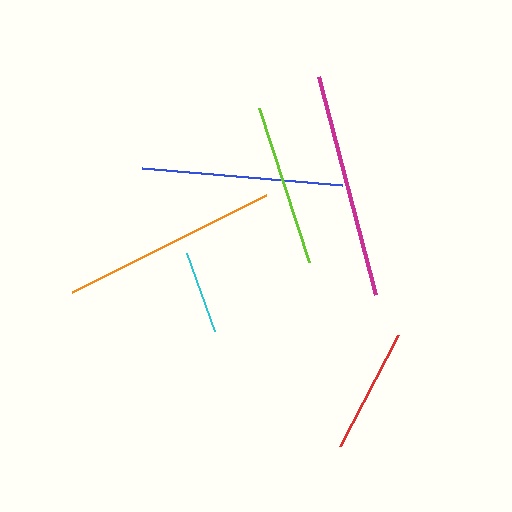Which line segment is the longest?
The magenta line is the longest at approximately 225 pixels.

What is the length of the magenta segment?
The magenta segment is approximately 225 pixels long.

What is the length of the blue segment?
The blue segment is approximately 200 pixels long.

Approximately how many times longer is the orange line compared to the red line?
The orange line is approximately 1.7 times the length of the red line.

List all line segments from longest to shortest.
From longest to shortest: magenta, orange, blue, lime, red, cyan.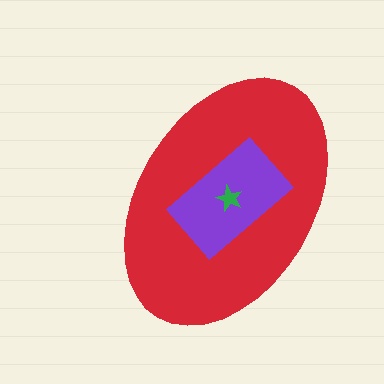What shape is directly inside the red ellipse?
The purple rectangle.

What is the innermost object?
The green star.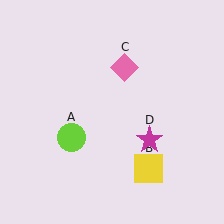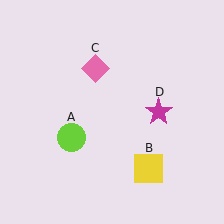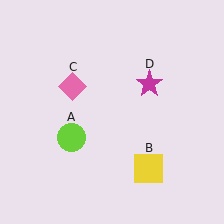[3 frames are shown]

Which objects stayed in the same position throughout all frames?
Lime circle (object A) and yellow square (object B) remained stationary.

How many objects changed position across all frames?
2 objects changed position: pink diamond (object C), magenta star (object D).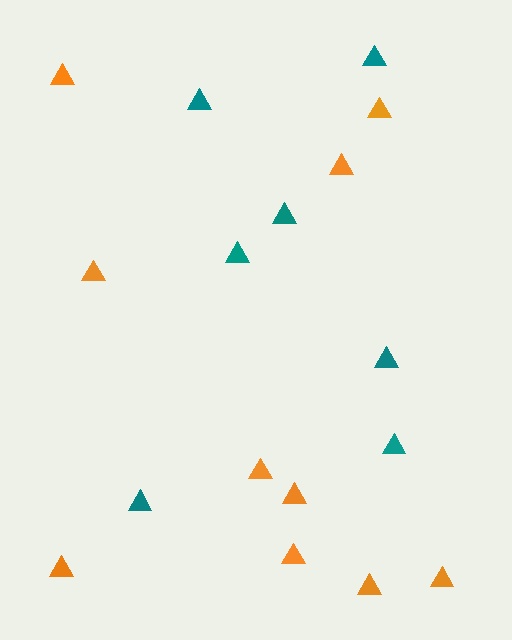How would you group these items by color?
There are 2 groups: one group of orange triangles (10) and one group of teal triangles (7).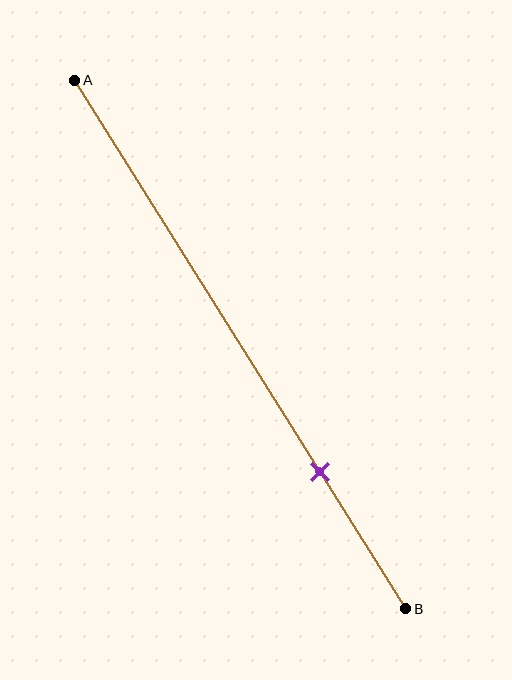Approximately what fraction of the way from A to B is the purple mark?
The purple mark is approximately 75% of the way from A to B.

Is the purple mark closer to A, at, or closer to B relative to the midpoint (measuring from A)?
The purple mark is closer to point B than the midpoint of segment AB.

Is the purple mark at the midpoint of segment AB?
No, the mark is at about 75% from A, not at the 50% midpoint.